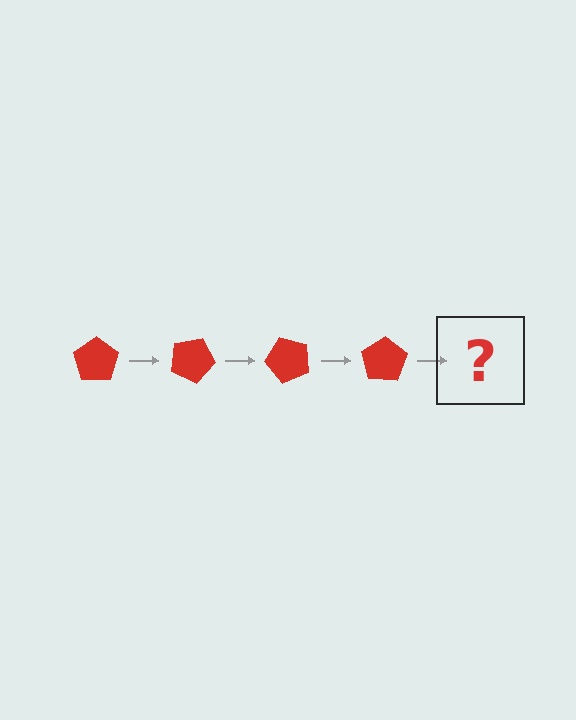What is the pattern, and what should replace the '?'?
The pattern is that the pentagon rotates 25 degrees each step. The '?' should be a red pentagon rotated 100 degrees.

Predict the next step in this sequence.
The next step is a red pentagon rotated 100 degrees.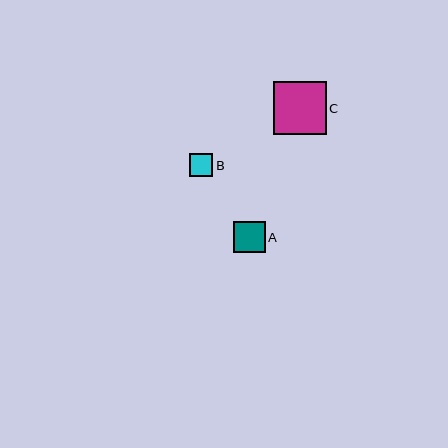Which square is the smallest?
Square B is the smallest with a size of approximately 23 pixels.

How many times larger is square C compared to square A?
Square C is approximately 1.7 times the size of square A.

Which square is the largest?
Square C is the largest with a size of approximately 53 pixels.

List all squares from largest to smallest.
From largest to smallest: C, A, B.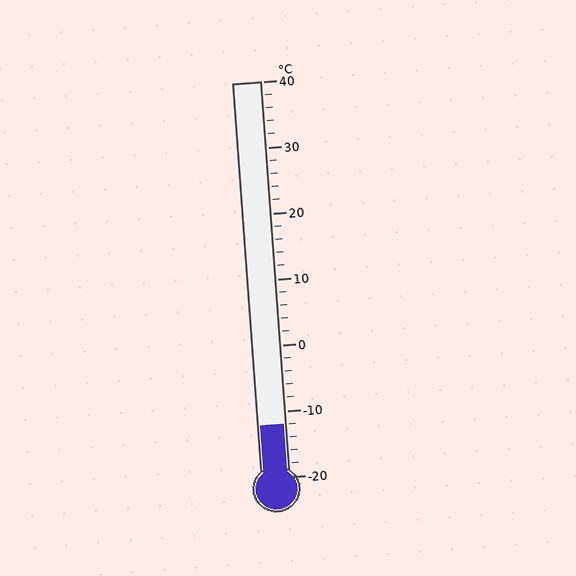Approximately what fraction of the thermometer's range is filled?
The thermometer is filled to approximately 15% of its range.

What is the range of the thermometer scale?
The thermometer scale ranges from -20°C to 40°C.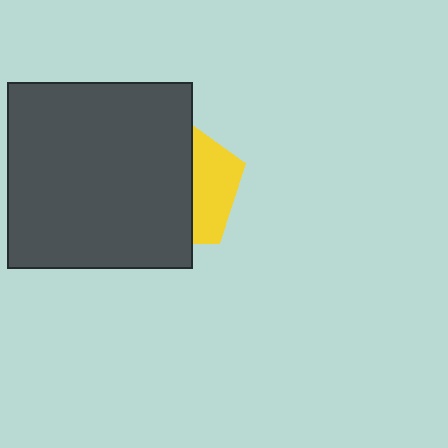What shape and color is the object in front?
The object in front is a dark gray square.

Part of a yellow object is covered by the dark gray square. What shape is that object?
It is a pentagon.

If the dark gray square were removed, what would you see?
You would see the complete yellow pentagon.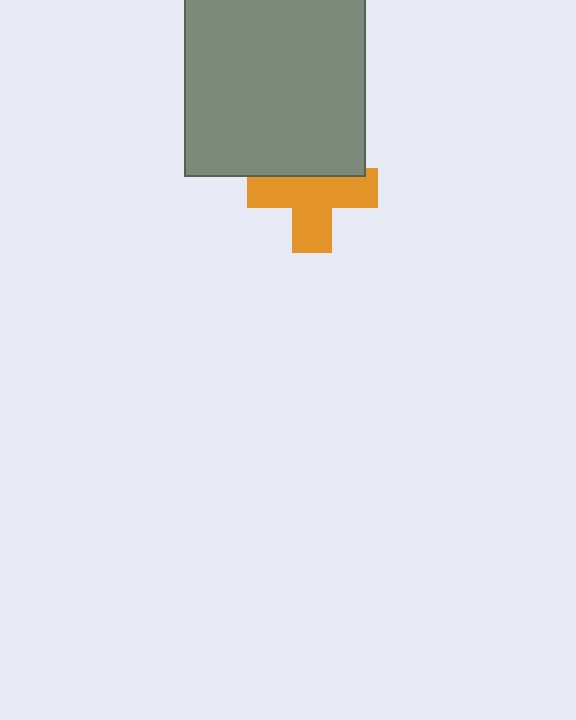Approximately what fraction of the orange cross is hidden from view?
Roughly 34% of the orange cross is hidden behind the gray square.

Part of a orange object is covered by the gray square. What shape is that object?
It is a cross.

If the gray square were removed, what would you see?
You would see the complete orange cross.